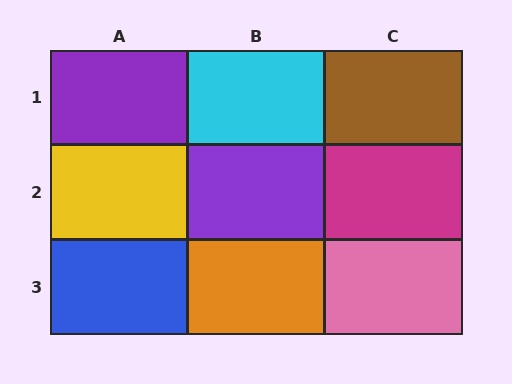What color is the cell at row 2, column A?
Yellow.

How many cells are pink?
1 cell is pink.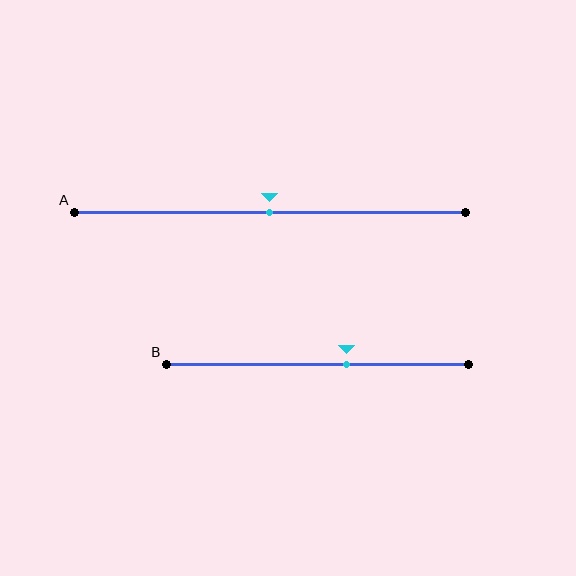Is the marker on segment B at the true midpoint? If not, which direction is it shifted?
No, the marker on segment B is shifted to the right by about 10% of the segment length.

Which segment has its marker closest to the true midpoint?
Segment A has its marker closest to the true midpoint.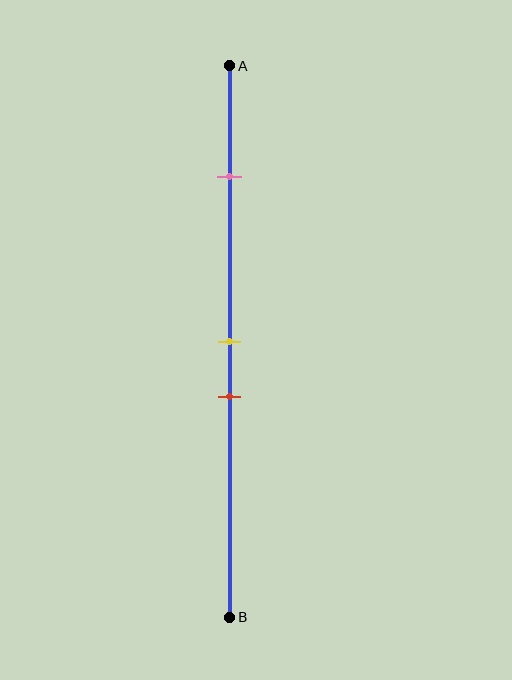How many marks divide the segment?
There are 3 marks dividing the segment.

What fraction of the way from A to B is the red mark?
The red mark is approximately 60% (0.6) of the way from A to B.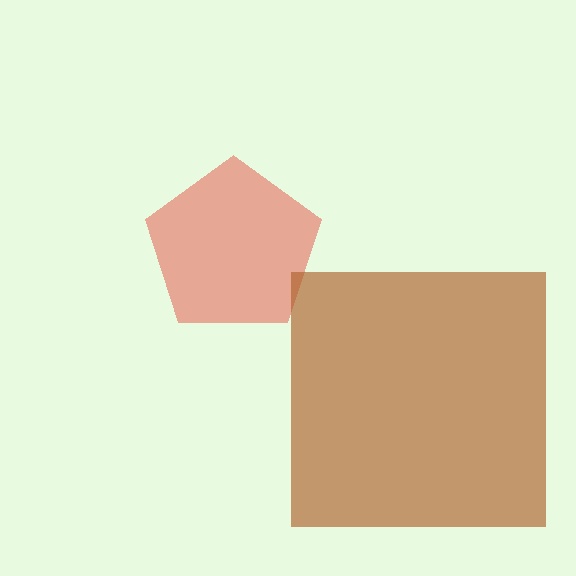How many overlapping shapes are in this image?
There are 2 overlapping shapes in the image.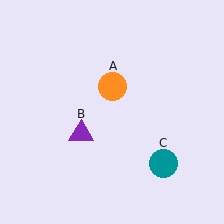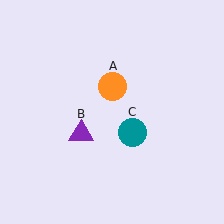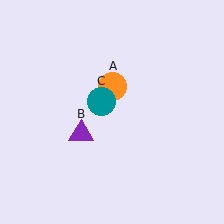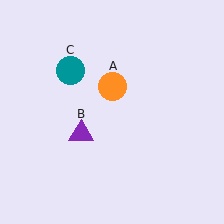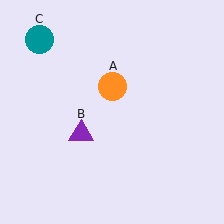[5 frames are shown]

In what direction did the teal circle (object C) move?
The teal circle (object C) moved up and to the left.